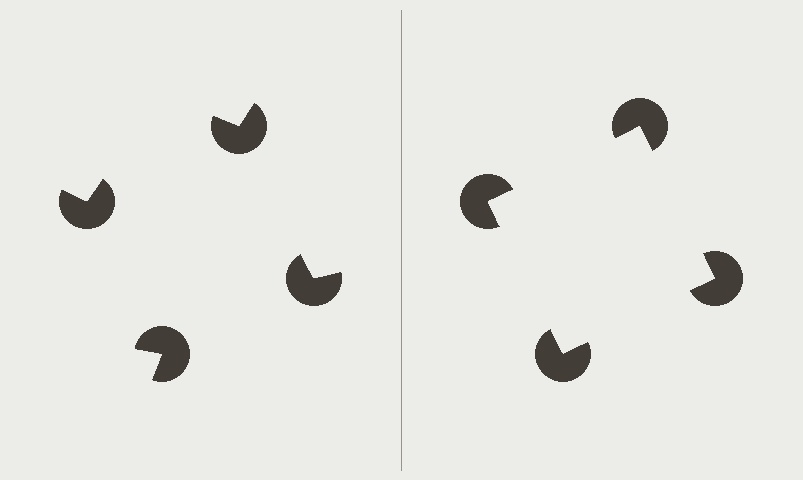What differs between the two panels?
The pac-man discs are positioned identically on both sides; only the wedge orientations differ. On the right they align to a square; on the left they are misaligned.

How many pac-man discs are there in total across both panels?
8 — 4 on each side.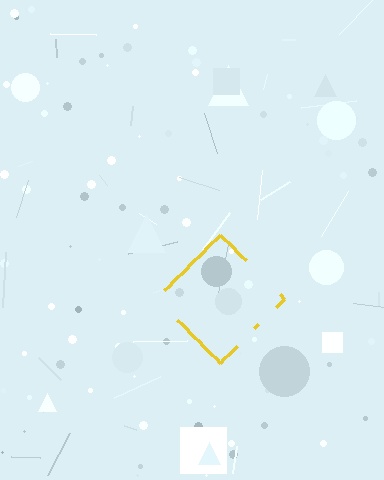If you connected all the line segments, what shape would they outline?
They would outline a diamond.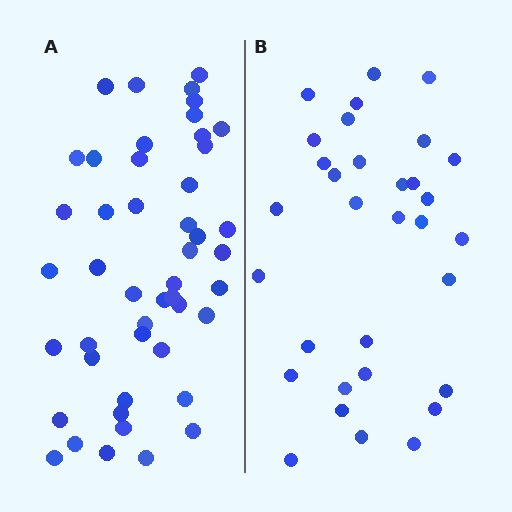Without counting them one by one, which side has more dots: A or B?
Region A (the left region) has more dots.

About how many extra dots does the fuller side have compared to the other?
Region A has approximately 15 more dots than region B.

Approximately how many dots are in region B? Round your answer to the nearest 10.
About 30 dots. (The exact count is 32, which rounds to 30.)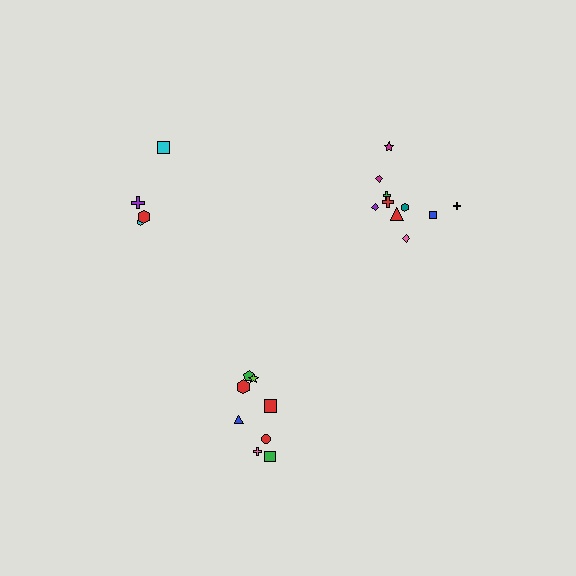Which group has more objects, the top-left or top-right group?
The top-right group.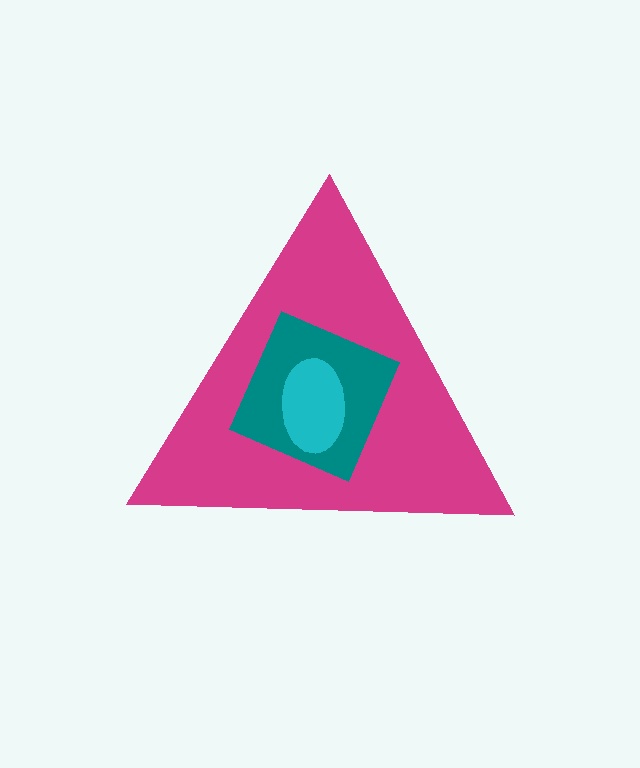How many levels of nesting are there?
3.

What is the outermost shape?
The magenta triangle.